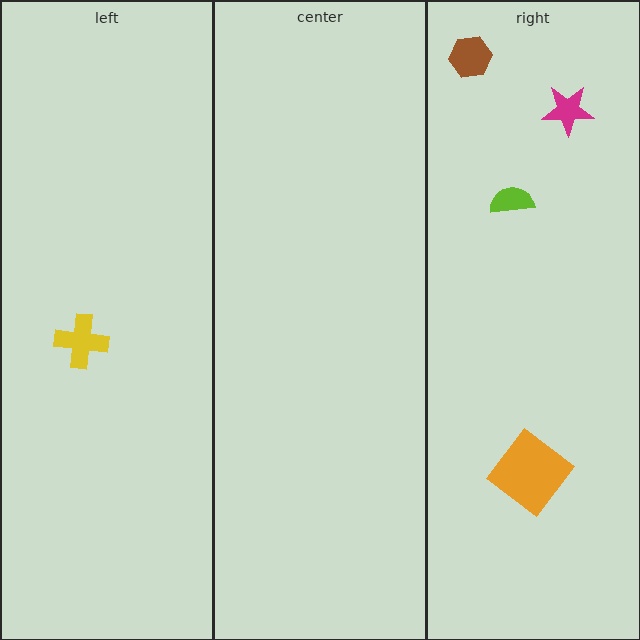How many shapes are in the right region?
4.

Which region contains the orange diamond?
The right region.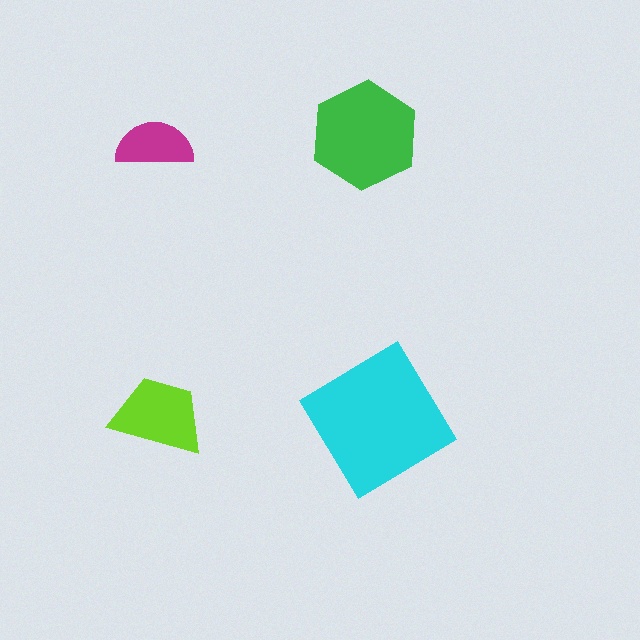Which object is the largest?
The cyan diamond.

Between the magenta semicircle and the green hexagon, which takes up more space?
The green hexagon.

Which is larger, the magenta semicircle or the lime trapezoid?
The lime trapezoid.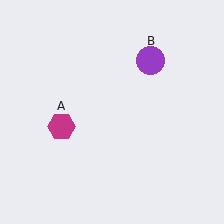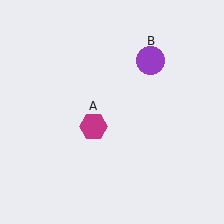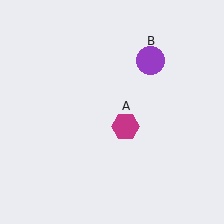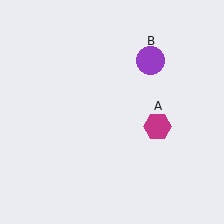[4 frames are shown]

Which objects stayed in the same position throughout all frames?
Purple circle (object B) remained stationary.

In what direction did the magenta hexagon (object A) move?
The magenta hexagon (object A) moved right.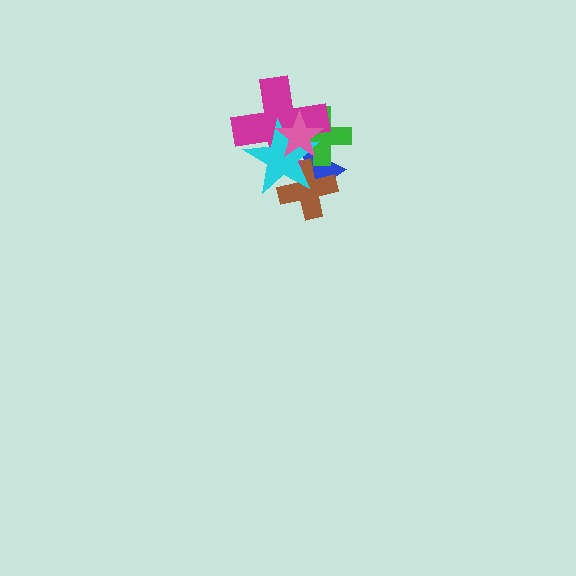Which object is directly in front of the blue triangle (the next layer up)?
The brown cross is directly in front of the blue triangle.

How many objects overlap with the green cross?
4 objects overlap with the green cross.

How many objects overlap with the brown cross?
2 objects overlap with the brown cross.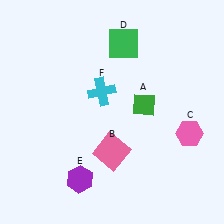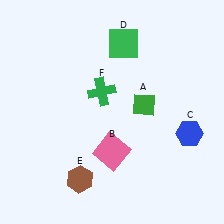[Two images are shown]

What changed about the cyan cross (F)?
In Image 1, F is cyan. In Image 2, it changed to green.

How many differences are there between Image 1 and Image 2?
There are 3 differences between the two images.